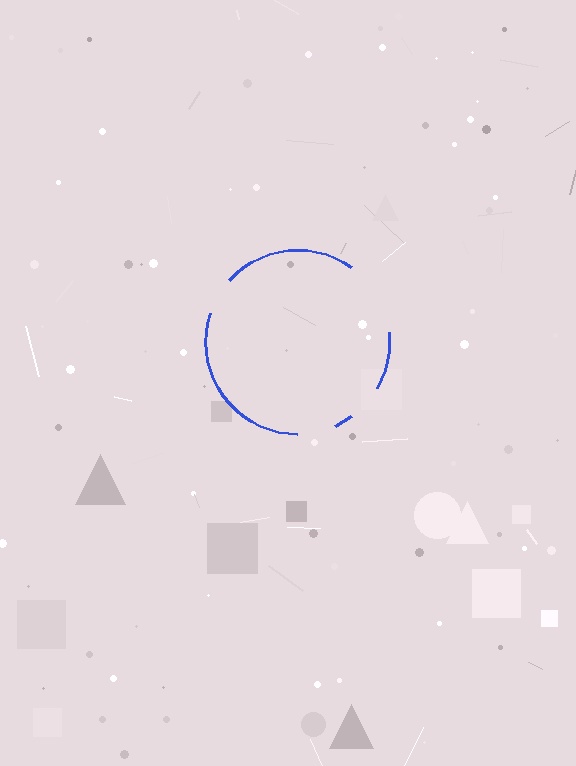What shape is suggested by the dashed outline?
The dashed outline suggests a circle.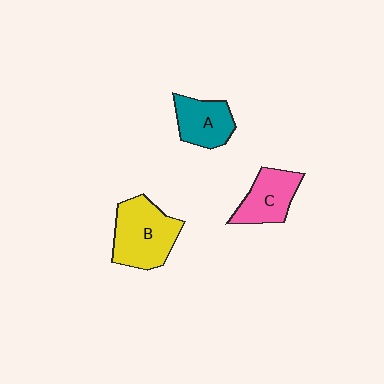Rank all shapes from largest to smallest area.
From largest to smallest: B (yellow), C (pink), A (teal).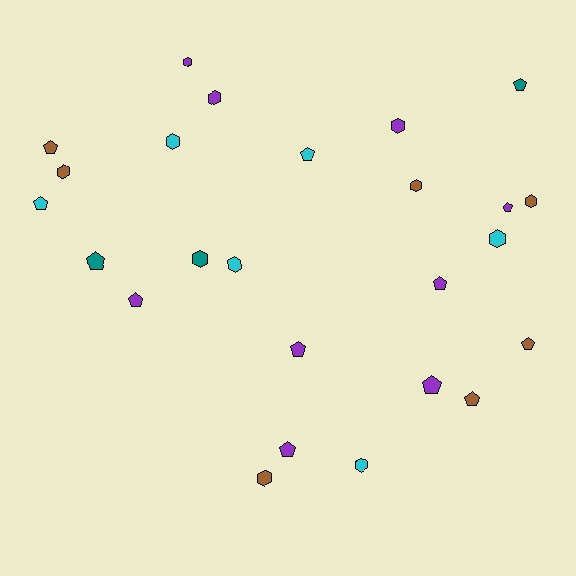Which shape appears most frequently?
Pentagon, with 13 objects.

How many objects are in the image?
There are 25 objects.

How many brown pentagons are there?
There are 3 brown pentagons.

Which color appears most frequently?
Purple, with 9 objects.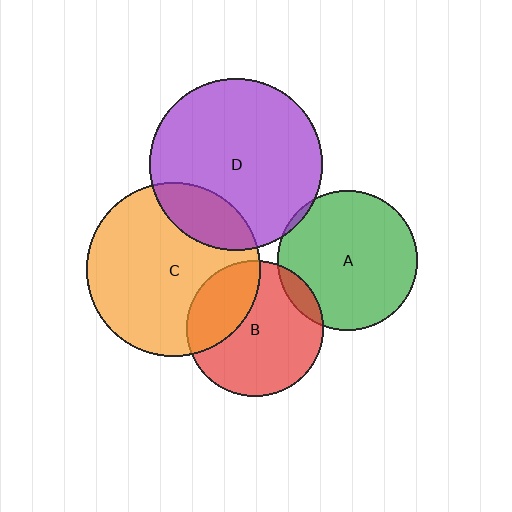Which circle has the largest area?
Circle C (orange).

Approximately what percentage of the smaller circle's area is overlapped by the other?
Approximately 20%.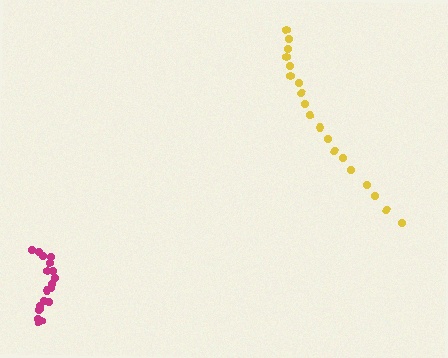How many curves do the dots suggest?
There are 2 distinct paths.